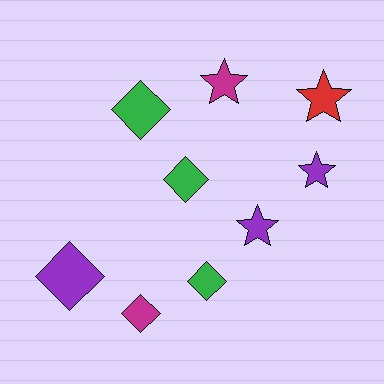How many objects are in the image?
There are 9 objects.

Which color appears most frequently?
Green, with 3 objects.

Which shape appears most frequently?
Diamond, with 5 objects.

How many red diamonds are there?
There are no red diamonds.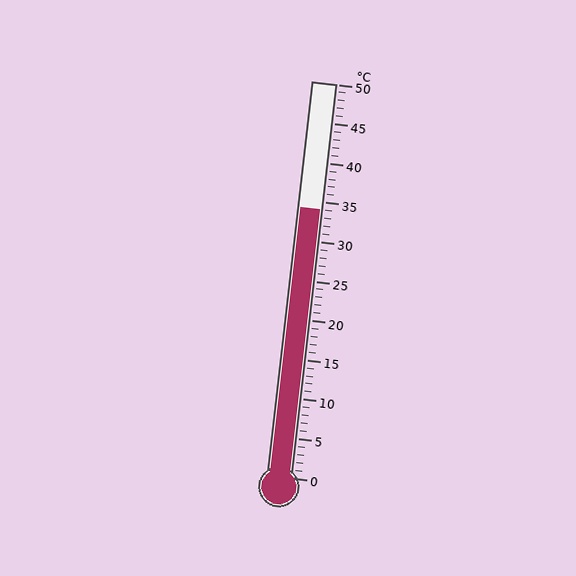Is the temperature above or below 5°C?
The temperature is above 5°C.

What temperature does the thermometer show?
The thermometer shows approximately 34°C.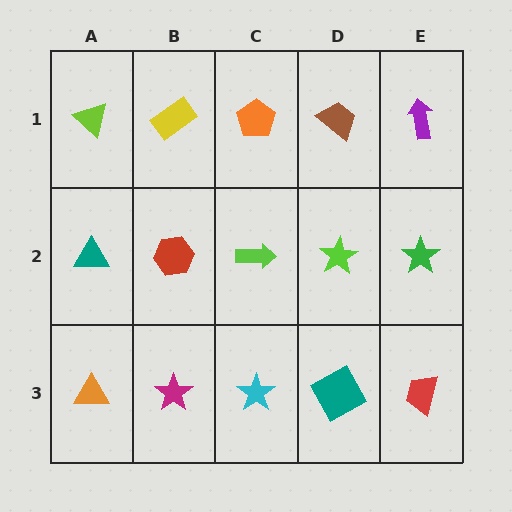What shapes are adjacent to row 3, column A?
A teal triangle (row 2, column A), a magenta star (row 3, column B).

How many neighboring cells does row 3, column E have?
2.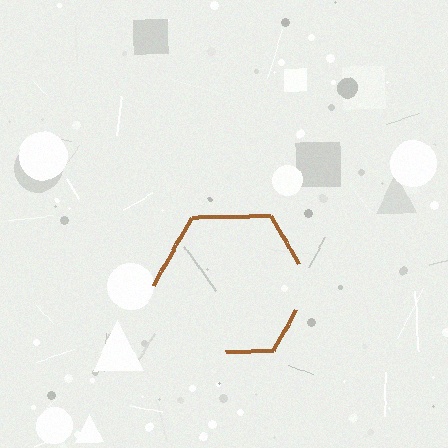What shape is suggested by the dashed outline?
The dashed outline suggests a hexagon.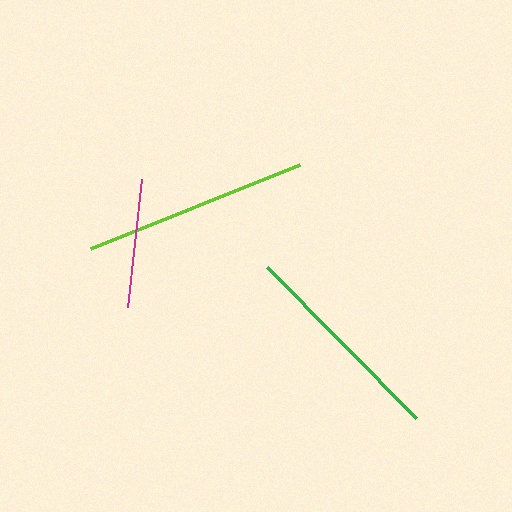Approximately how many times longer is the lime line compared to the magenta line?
The lime line is approximately 1.7 times the length of the magenta line.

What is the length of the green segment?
The green segment is approximately 212 pixels long.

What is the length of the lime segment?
The lime segment is approximately 225 pixels long.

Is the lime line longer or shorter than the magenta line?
The lime line is longer than the magenta line.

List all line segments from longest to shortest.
From longest to shortest: lime, green, magenta.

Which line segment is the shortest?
The magenta line is the shortest at approximately 129 pixels.